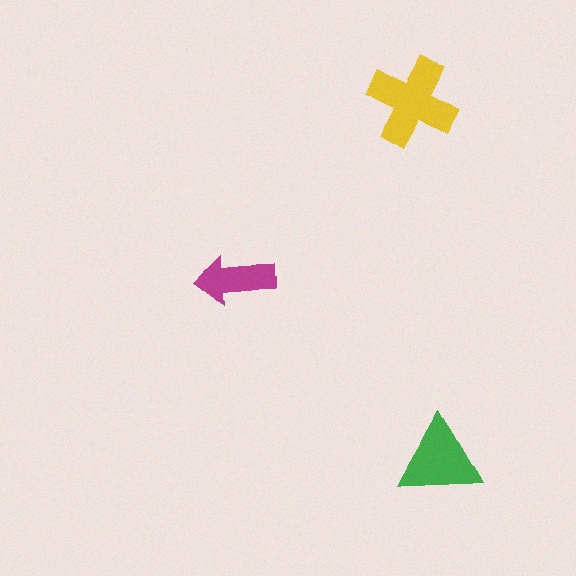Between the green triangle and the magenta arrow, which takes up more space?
The green triangle.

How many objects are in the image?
There are 3 objects in the image.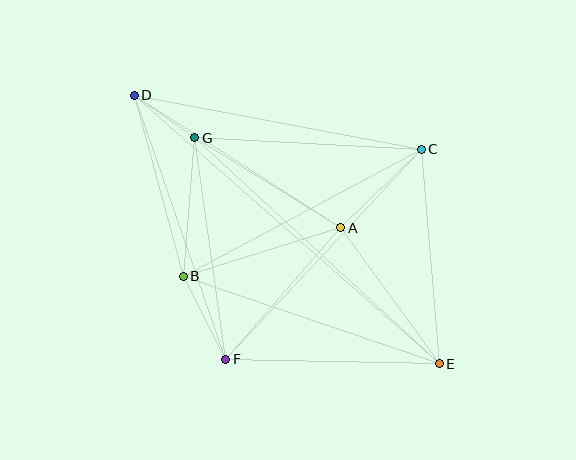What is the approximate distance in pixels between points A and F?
The distance between A and F is approximately 174 pixels.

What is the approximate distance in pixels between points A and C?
The distance between A and C is approximately 112 pixels.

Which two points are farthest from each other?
Points D and E are farthest from each other.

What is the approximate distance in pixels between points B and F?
The distance between B and F is approximately 93 pixels.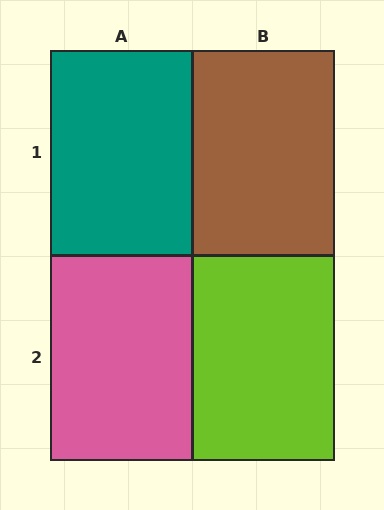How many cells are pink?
1 cell is pink.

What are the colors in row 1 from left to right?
Teal, brown.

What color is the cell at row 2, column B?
Lime.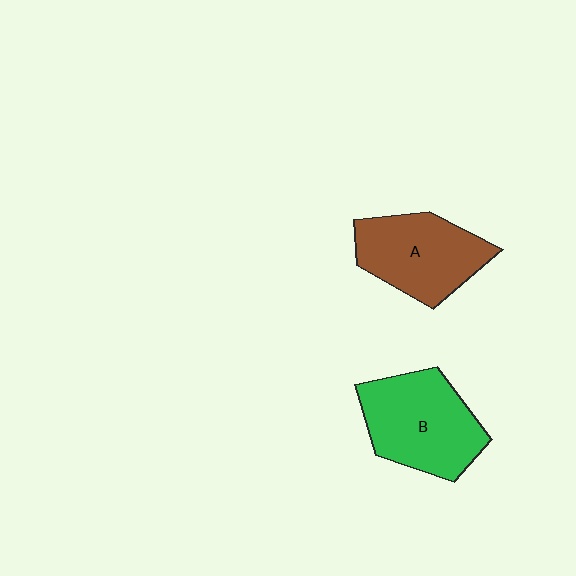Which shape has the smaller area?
Shape A (brown).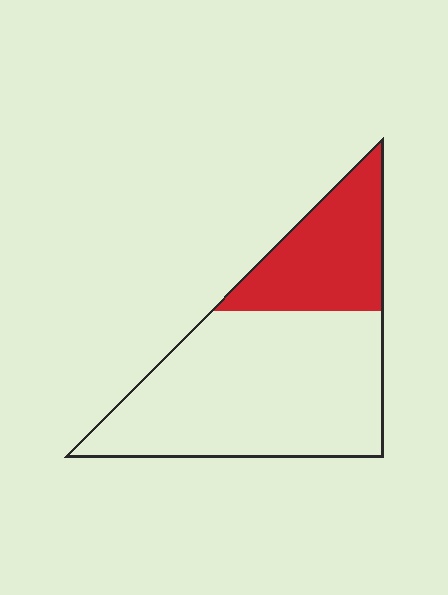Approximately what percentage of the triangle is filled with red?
Approximately 30%.